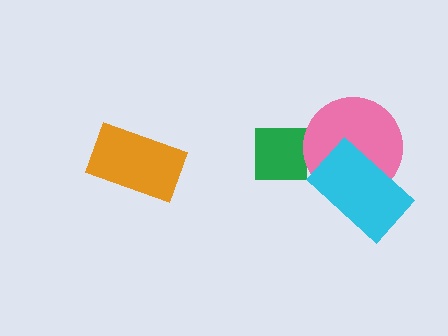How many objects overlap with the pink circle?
1 object overlaps with the pink circle.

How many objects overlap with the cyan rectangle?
1 object overlaps with the cyan rectangle.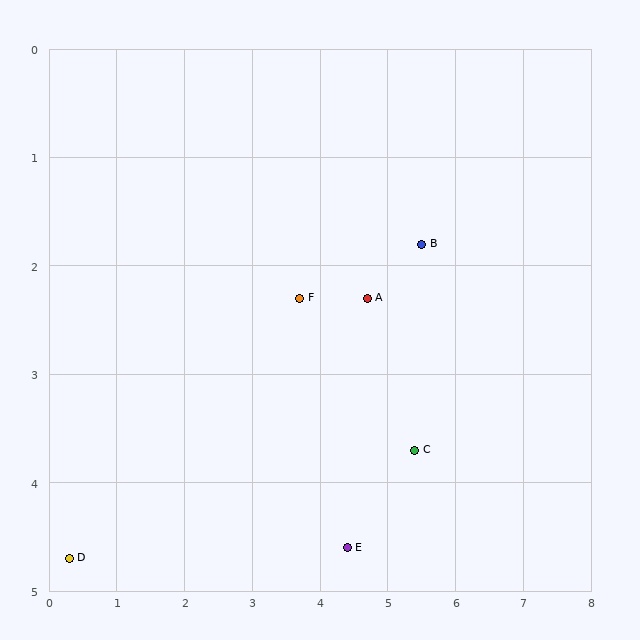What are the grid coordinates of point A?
Point A is at approximately (4.7, 2.3).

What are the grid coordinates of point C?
Point C is at approximately (5.4, 3.7).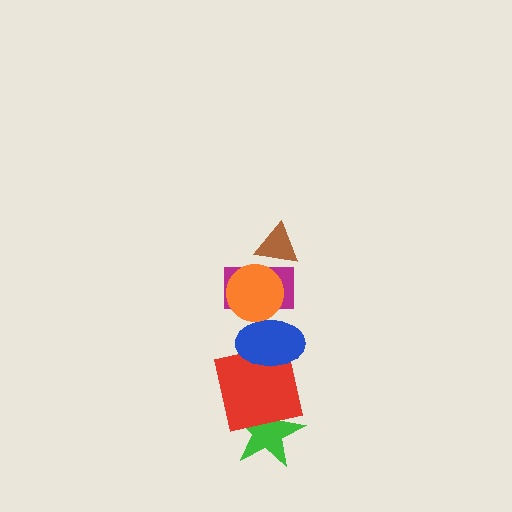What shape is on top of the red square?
The blue ellipse is on top of the red square.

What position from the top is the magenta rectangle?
The magenta rectangle is 3rd from the top.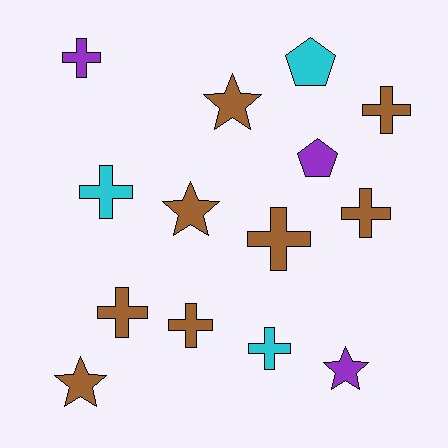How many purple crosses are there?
There is 1 purple cross.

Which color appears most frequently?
Brown, with 8 objects.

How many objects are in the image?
There are 14 objects.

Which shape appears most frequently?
Cross, with 8 objects.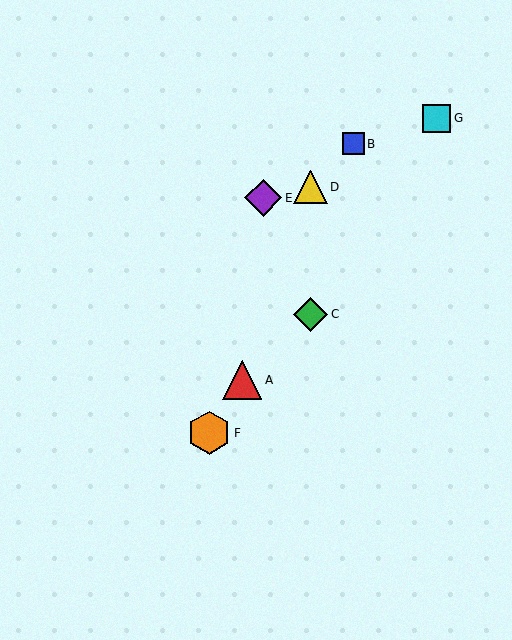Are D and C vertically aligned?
Yes, both are at x≈310.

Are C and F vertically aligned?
No, C is at x≈310 and F is at x≈209.